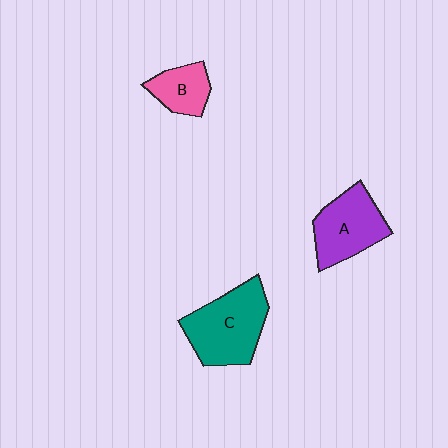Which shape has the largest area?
Shape C (teal).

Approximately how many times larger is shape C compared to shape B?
Approximately 2.1 times.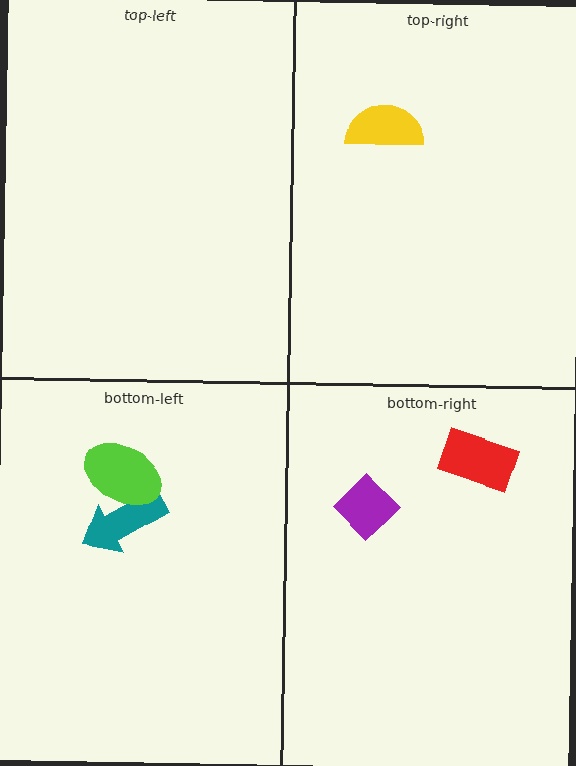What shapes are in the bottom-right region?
The purple diamond, the red rectangle.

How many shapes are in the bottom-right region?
2.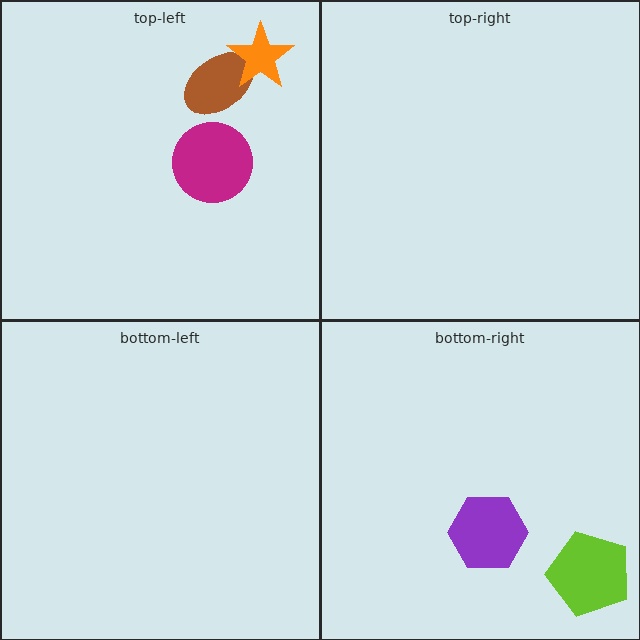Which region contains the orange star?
The top-left region.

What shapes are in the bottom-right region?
The lime pentagon, the purple hexagon.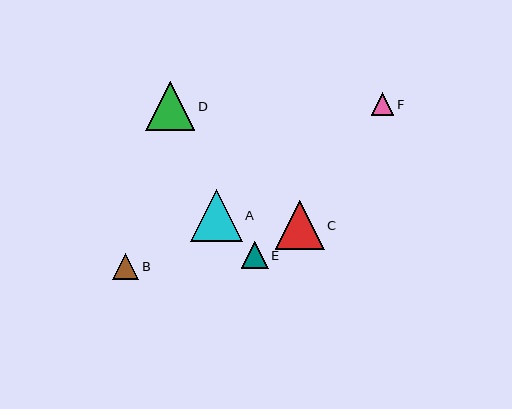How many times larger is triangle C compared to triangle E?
Triangle C is approximately 1.8 times the size of triangle E.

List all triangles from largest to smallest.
From largest to smallest: A, C, D, E, B, F.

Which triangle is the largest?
Triangle A is the largest with a size of approximately 52 pixels.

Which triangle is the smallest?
Triangle F is the smallest with a size of approximately 22 pixels.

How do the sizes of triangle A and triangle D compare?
Triangle A and triangle D are approximately the same size.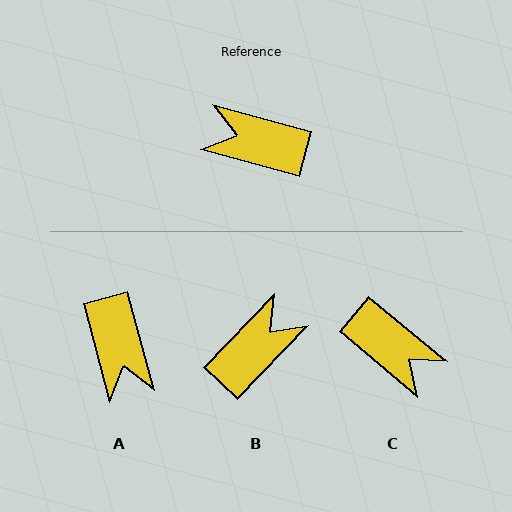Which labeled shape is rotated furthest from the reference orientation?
C, about 155 degrees away.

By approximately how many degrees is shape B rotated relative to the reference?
Approximately 119 degrees clockwise.